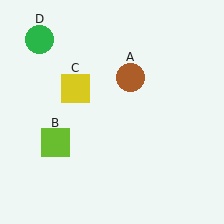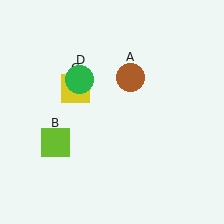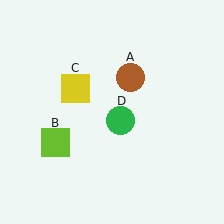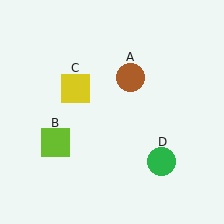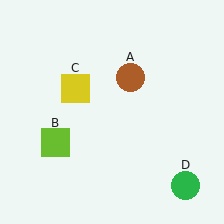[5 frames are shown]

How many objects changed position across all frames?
1 object changed position: green circle (object D).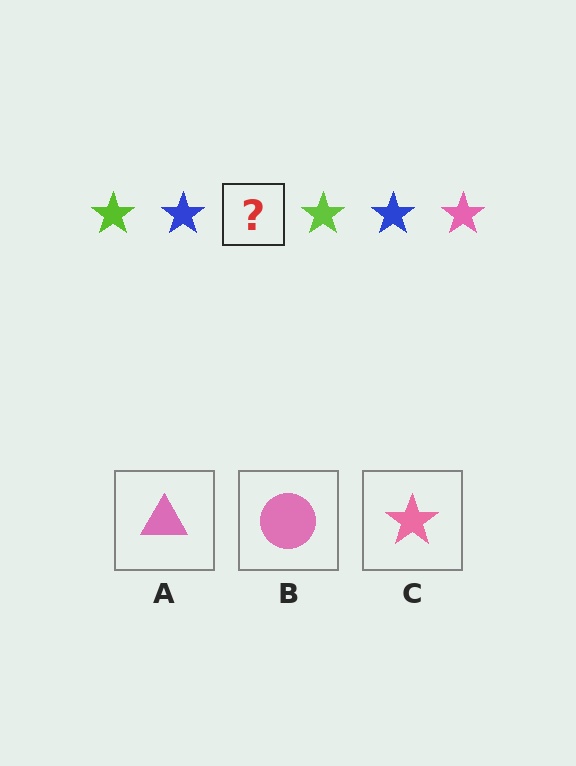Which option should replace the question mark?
Option C.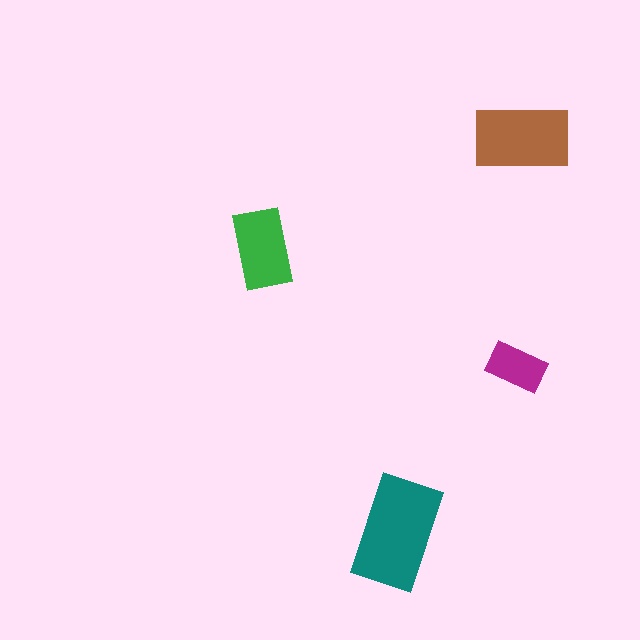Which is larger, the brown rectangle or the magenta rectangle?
The brown one.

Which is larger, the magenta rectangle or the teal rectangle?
The teal one.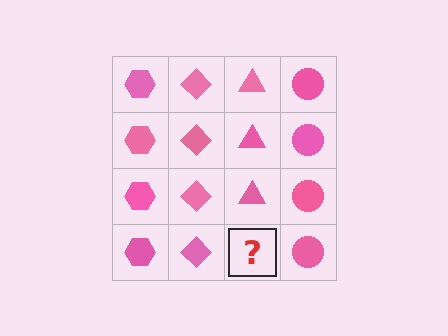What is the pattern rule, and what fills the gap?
The rule is that each column has a consistent shape. The gap should be filled with a pink triangle.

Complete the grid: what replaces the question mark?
The question mark should be replaced with a pink triangle.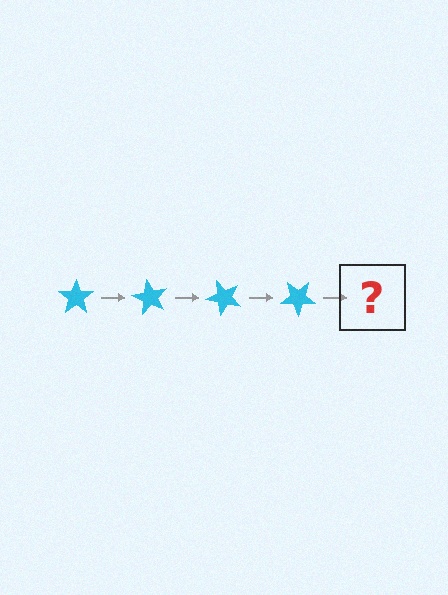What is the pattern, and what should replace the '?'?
The pattern is that the star rotates 60 degrees each step. The '?' should be a cyan star rotated 240 degrees.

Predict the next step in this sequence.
The next step is a cyan star rotated 240 degrees.